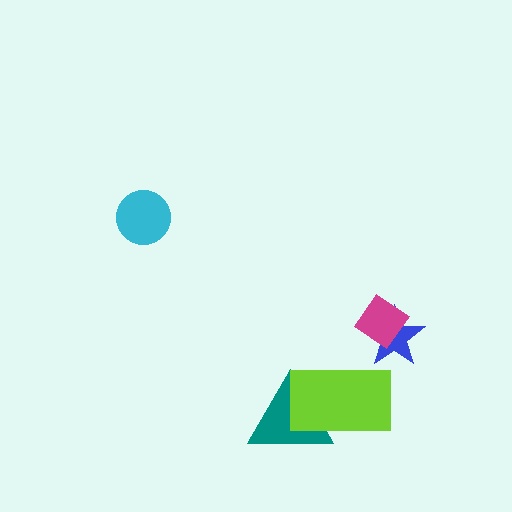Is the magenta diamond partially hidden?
No, no other shape covers it.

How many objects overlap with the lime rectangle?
1 object overlaps with the lime rectangle.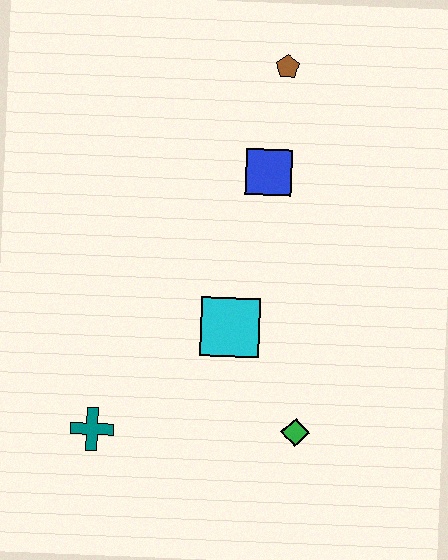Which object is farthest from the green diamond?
The brown pentagon is farthest from the green diamond.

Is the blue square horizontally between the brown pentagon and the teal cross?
Yes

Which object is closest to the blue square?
The brown pentagon is closest to the blue square.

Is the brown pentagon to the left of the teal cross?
No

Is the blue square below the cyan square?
No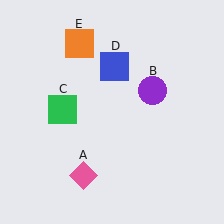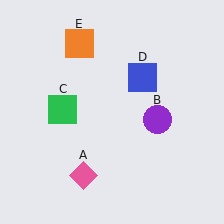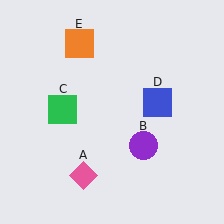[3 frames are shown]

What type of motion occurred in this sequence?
The purple circle (object B), blue square (object D) rotated clockwise around the center of the scene.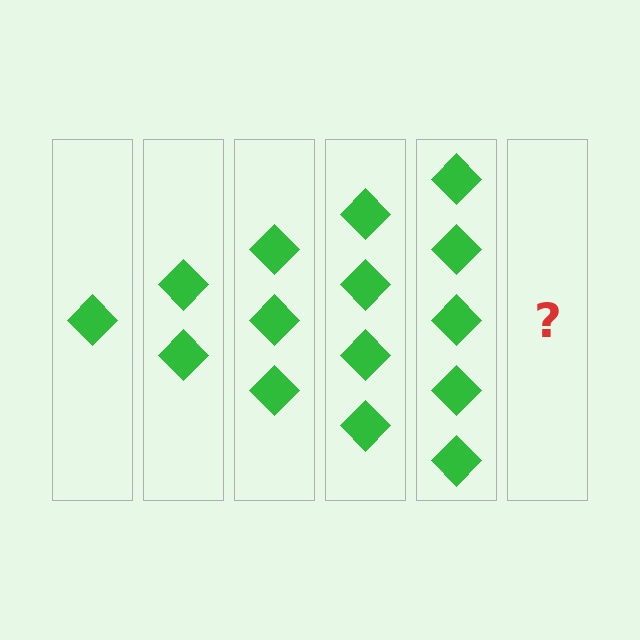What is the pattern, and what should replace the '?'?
The pattern is that each step adds one more diamond. The '?' should be 6 diamonds.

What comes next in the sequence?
The next element should be 6 diamonds.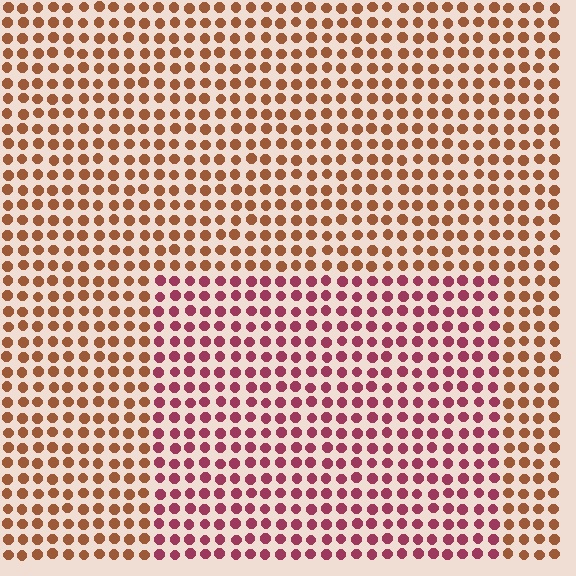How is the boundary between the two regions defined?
The boundary is defined purely by a slight shift in hue (about 41 degrees). Spacing, size, and orientation are identical on both sides.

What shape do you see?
I see a rectangle.